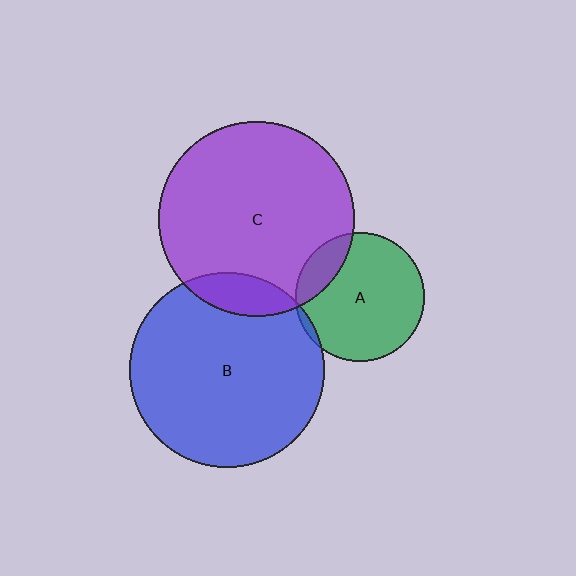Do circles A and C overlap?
Yes.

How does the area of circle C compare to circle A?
Approximately 2.3 times.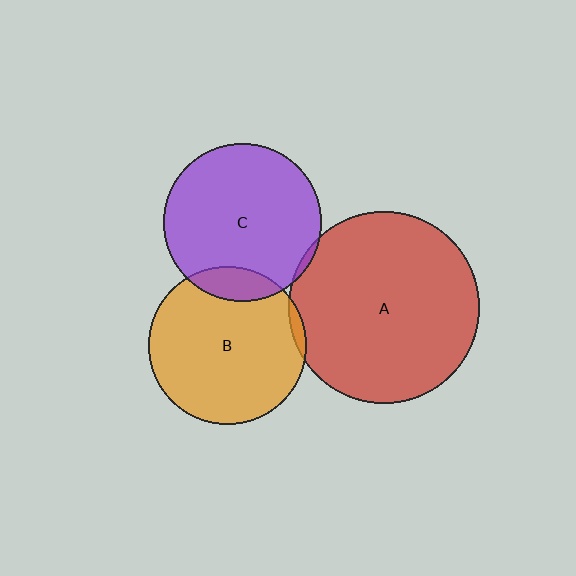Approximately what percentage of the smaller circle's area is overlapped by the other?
Approximately 10%.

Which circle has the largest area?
Circle A (red).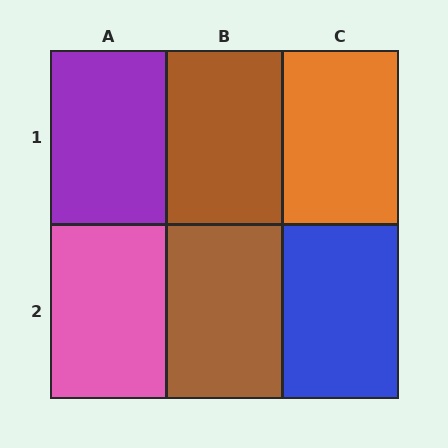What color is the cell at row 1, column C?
Orange.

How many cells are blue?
1 cell is blue.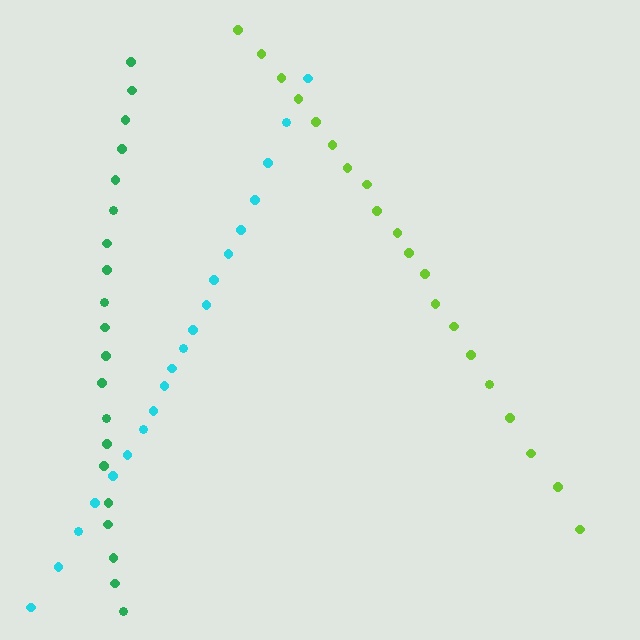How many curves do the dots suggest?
There are 3 distinct paths.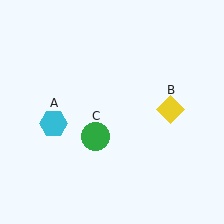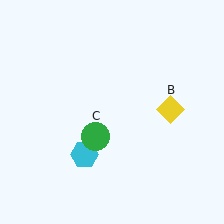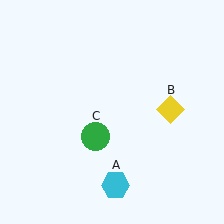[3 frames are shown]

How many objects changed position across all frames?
1 object changed position: cyan hexagon (object A).